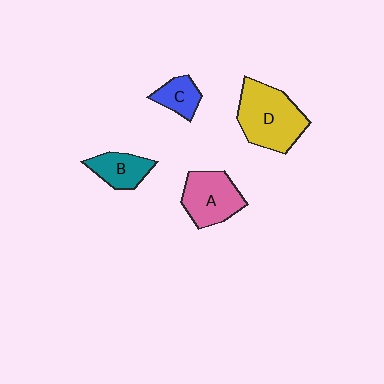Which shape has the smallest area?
Shape C (blue).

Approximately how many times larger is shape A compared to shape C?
Approximately 1.9 times.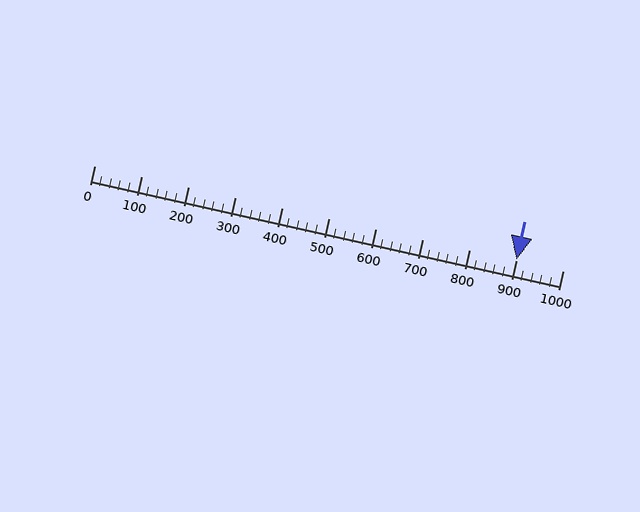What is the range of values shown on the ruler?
The ruler shows values from 0 to 1000.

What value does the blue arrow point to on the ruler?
The blue arrow points to approximately 900.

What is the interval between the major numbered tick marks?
The major tick marks are spaced 100 units apart.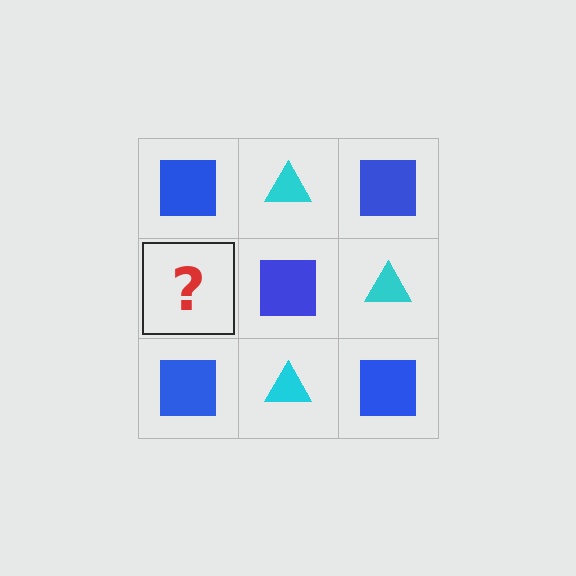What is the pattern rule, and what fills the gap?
The rule is that it alternates blue square and cyan triangle in a checkerboard pattern. The gap should be filled with a cyan triangle.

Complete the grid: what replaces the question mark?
The question mark should be replaced with a cyan triangle.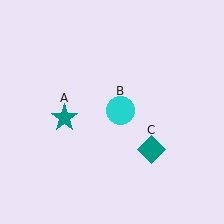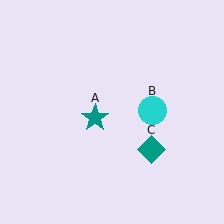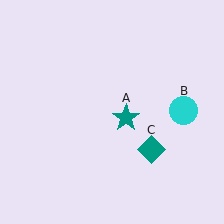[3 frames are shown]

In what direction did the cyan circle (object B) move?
The cyan circle (object B) moved right.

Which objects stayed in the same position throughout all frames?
Teal diamond (object C) remained stationary.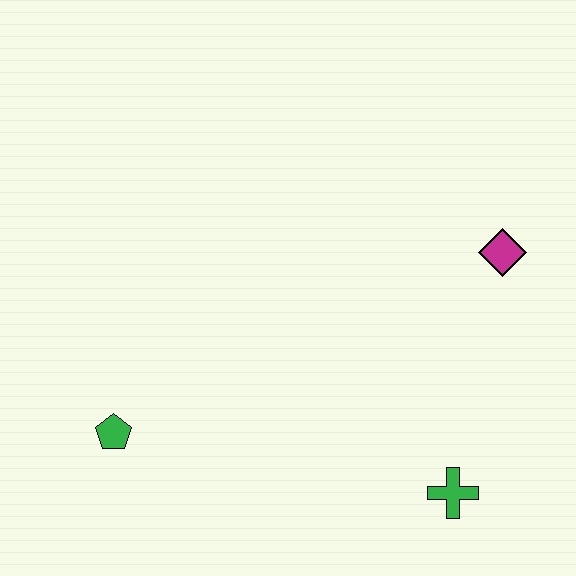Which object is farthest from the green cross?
The green pentagon is farthest from the green cross.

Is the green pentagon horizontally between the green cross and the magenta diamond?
No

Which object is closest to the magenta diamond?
The green cross is closest to the magenta diamond.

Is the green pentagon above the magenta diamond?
No